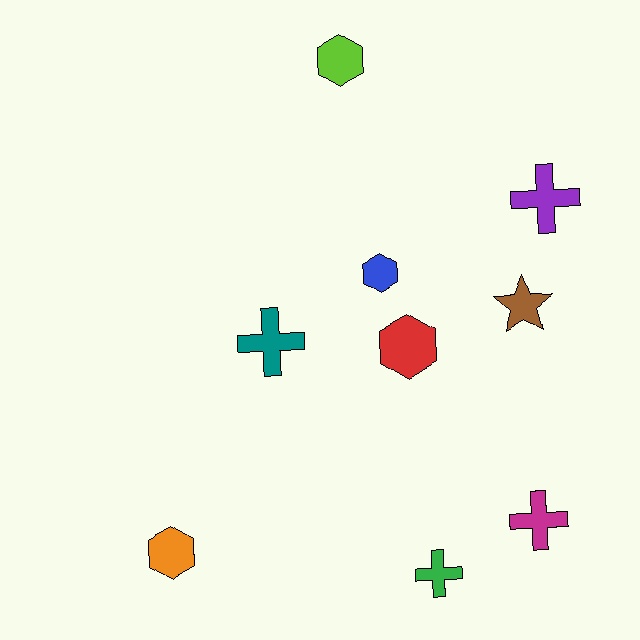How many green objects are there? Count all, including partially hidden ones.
There is 1 green object.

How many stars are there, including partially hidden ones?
There is 1 star.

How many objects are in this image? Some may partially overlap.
There are 9 objects.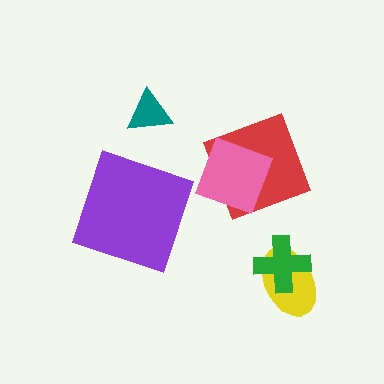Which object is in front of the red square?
The pink square is in front of the red square.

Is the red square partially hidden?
Yes, it is partially covered by another shape.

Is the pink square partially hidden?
No, no other shape covers it.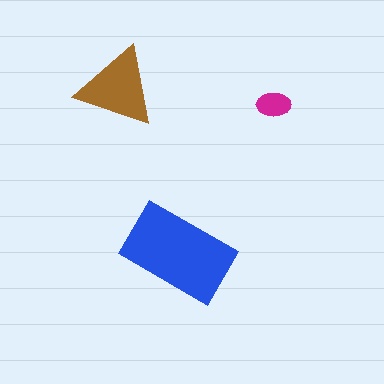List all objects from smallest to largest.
The magenta ellipse, the brown triangle, the blue rectangle.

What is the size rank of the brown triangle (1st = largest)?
2nd.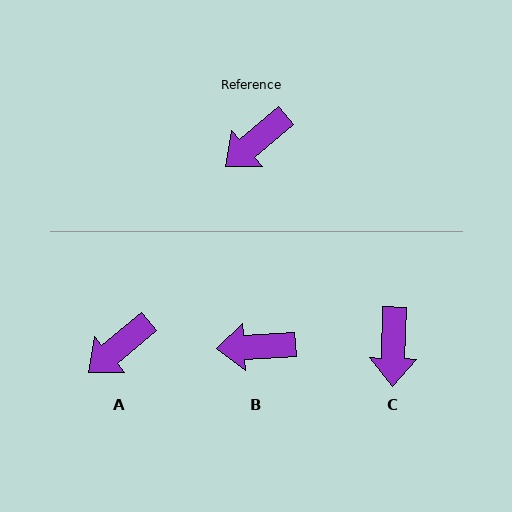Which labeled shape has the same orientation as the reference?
A.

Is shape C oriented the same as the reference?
No, it is off by about 49 degrees.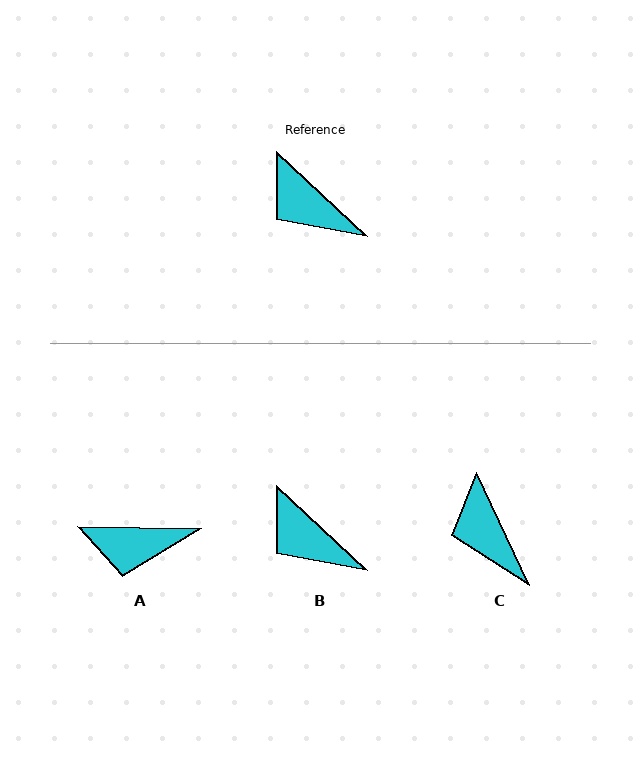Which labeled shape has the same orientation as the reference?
B.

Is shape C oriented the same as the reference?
No, it is off by about 22 degrees.